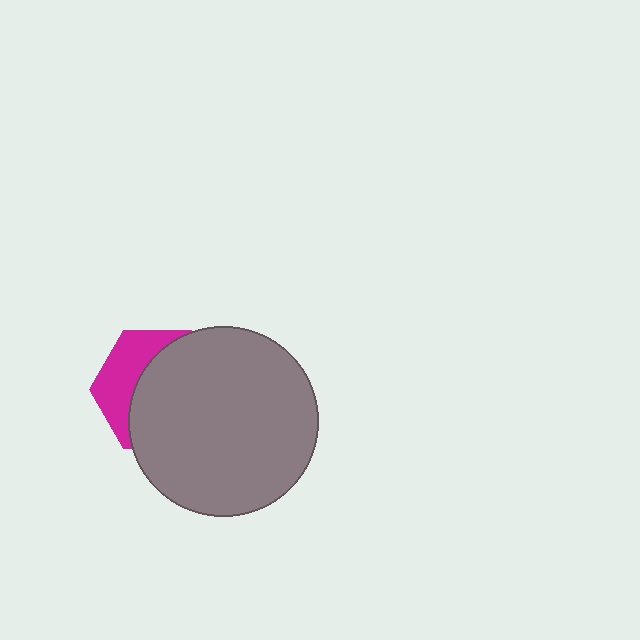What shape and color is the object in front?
The object in front is a gray circle.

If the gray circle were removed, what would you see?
You would see the complete magenta hexagon.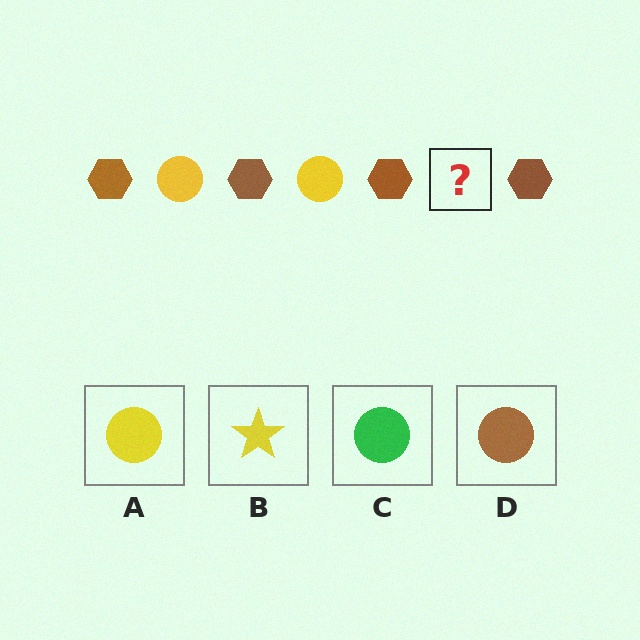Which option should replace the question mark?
Option A.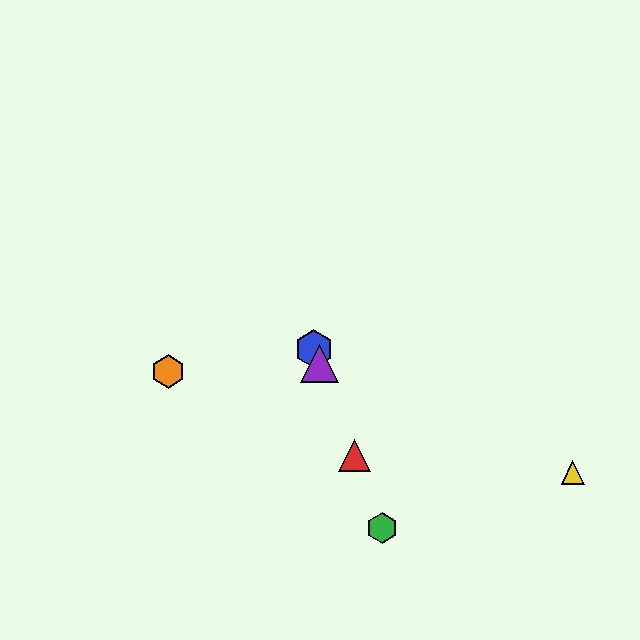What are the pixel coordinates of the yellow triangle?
The yellow triangle is at (573, 473).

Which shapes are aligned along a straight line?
The red triangle, the blue hexagon, the green hexagon, the purple triangle are aligned along a straight line.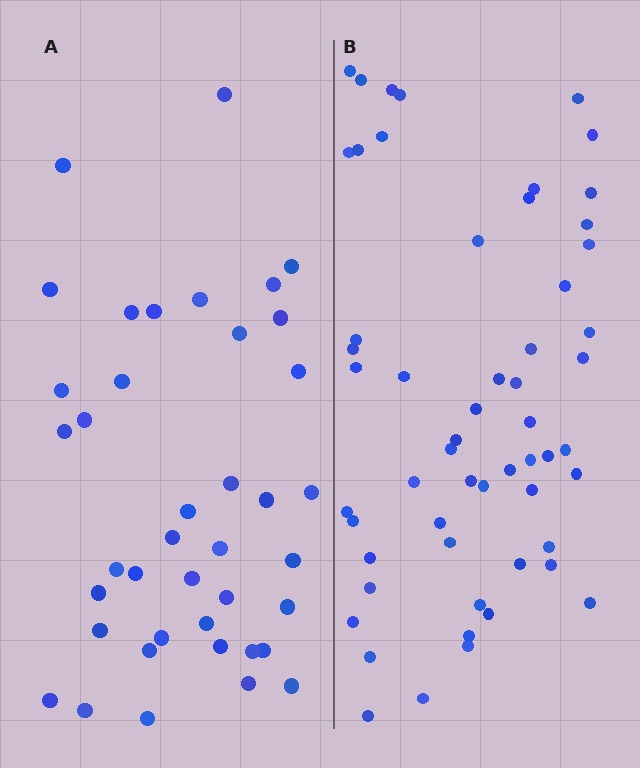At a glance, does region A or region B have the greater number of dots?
Region B (the right region) has more dots.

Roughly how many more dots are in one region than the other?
Region B has approximately 15 more dots than region A.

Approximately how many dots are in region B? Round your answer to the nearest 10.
About 60 dots. (The exact count is 56, which rounds to 60.)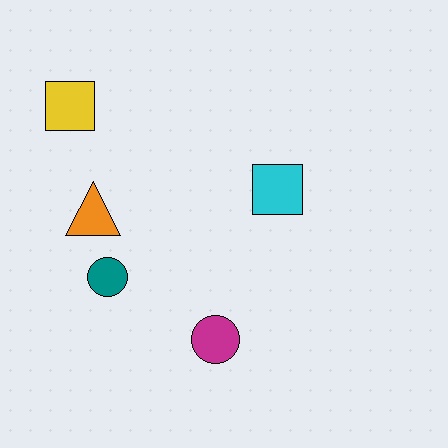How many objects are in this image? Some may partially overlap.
There are 5 objects.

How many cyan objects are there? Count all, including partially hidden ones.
There is 1 cyan object.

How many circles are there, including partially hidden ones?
There are 2 circles.